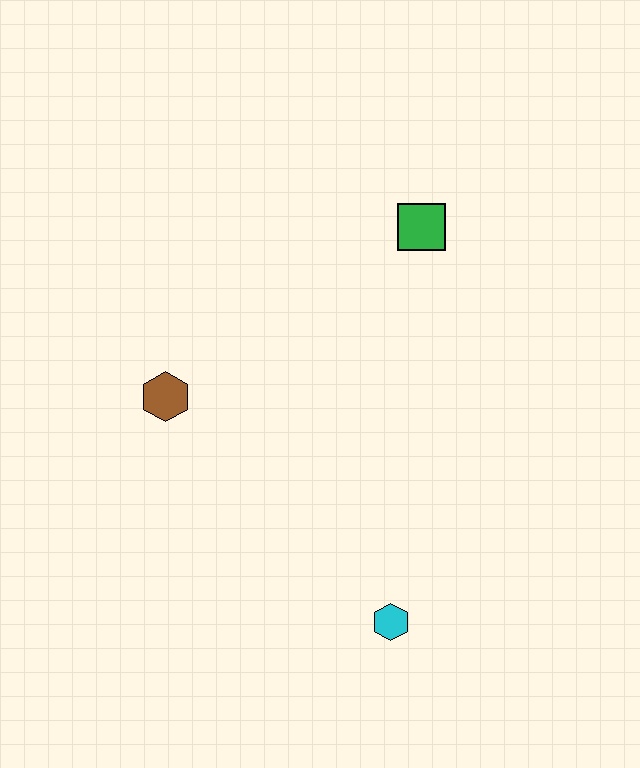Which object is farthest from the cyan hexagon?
The green square is farthest from the cyan hexagon.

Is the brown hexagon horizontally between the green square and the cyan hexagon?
No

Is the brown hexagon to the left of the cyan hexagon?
Yes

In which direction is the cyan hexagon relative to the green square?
The cyan hexagon is below the green square.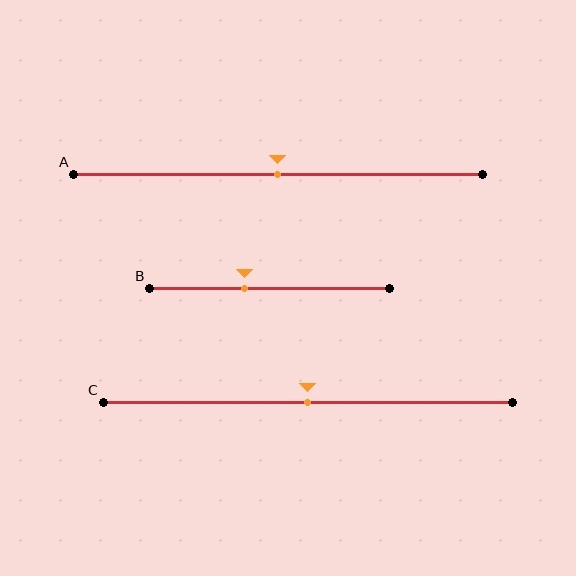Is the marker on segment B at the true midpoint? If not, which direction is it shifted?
No, the marker on segment B is shifted to the left by about 10% of the segment length.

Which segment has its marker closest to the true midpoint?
Segment A has its marker closest to the true midpoint.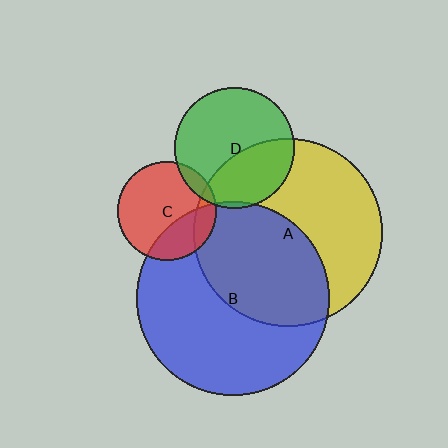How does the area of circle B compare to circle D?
Approximately 2.6 times.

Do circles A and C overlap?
Yes.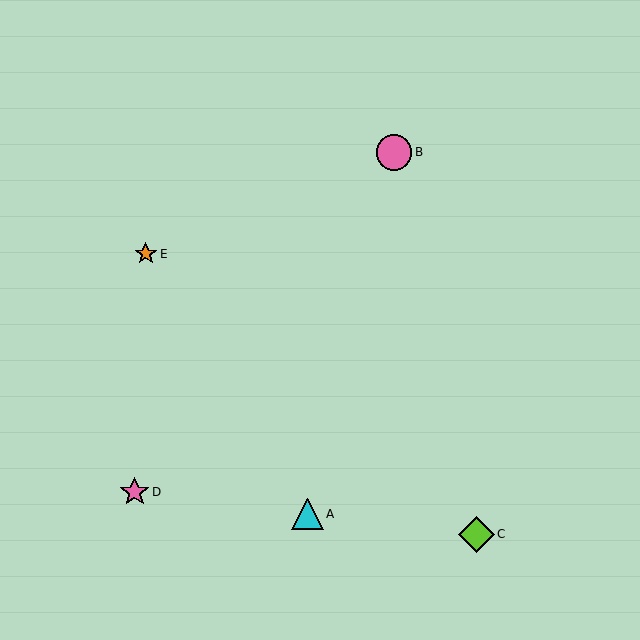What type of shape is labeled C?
Shape C is a lime diamond.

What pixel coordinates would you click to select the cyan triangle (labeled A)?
Click at (307, 514) to select the cyan triangle A.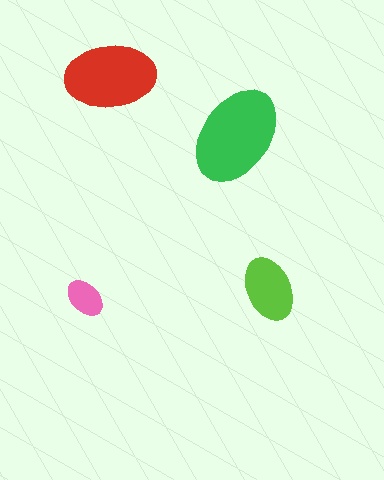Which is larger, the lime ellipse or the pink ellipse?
The lime one.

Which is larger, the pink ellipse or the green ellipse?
The green one.